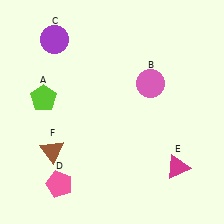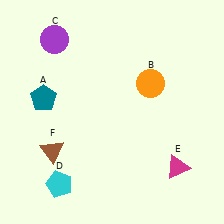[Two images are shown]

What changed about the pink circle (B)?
In Image 1, B is pink. In Image 2, it changed to orange.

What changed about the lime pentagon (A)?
In Image 1, A is lime. In Image 2, it changed to teal.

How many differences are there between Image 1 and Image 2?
There are 3 differences between the two images.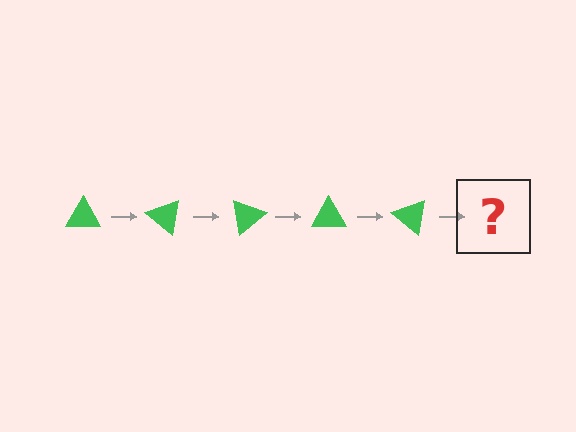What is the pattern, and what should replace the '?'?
The pattern is that the triangle rotates 40 degrees each step. The '?' should be a green triangle rotated 200 degrees.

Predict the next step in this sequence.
The next step is a green triangle rotated 200 degrees.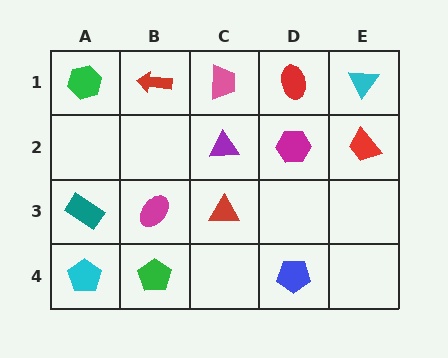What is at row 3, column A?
A teal rectangle.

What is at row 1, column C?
A pink trapezoid.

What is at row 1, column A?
A green hexagon.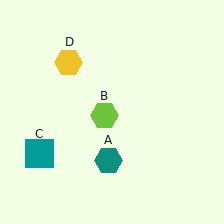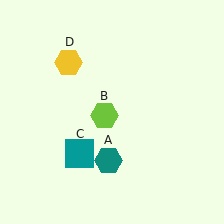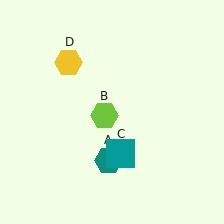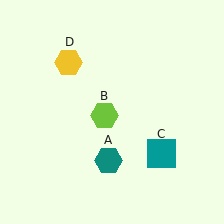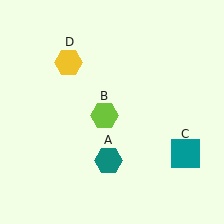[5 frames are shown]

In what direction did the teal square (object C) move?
The teal square (object C) moved right.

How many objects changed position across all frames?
1 object changed position: teal square (object C).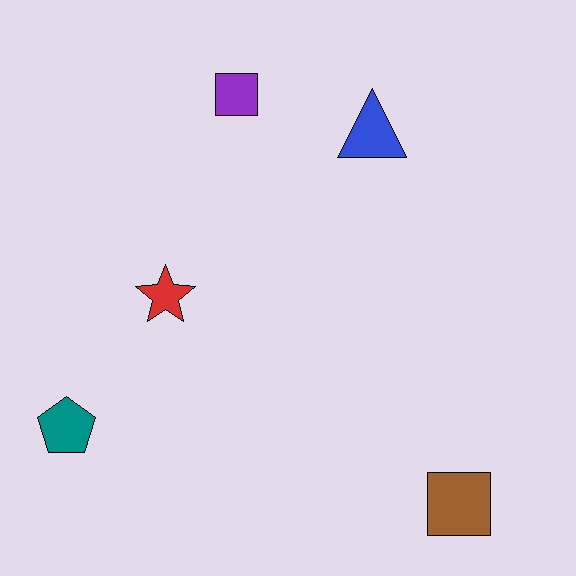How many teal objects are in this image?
There is 1 teal object.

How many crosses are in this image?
There are no crosses.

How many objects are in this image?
There are 5 objects.